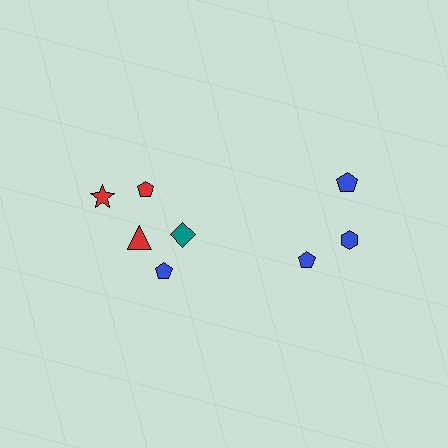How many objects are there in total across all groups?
There are 8 objects.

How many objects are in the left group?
There are 5 objects.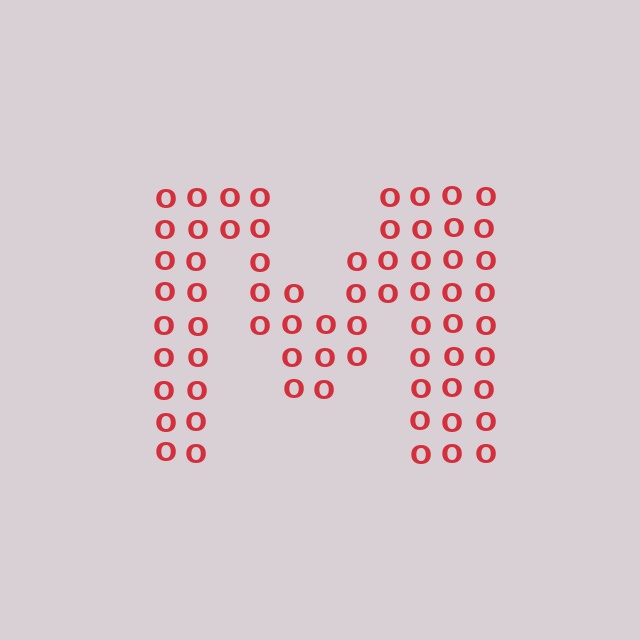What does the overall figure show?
The overall figure shows the letter M.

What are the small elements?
The small elements are letter O's.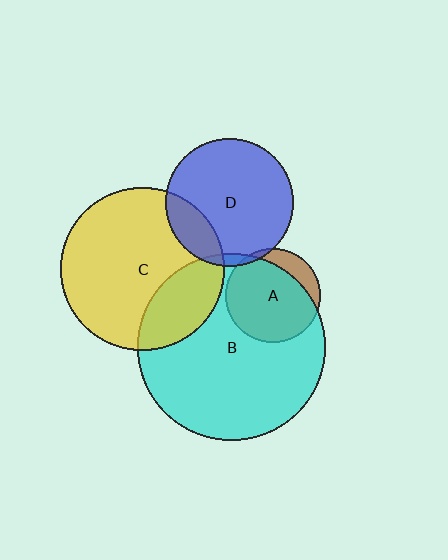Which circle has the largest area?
Circle B (cyan).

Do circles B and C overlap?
Yes.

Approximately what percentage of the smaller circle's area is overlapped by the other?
Approximately 25%.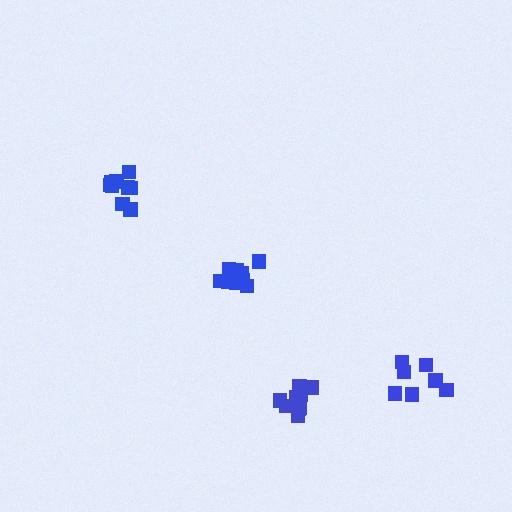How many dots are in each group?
Group 1: 10 dots, Group 2: 12 dots, Group 3: 9 dots, Group 4: 7 dots (38 total).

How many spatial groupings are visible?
There are 4 spatial groupings.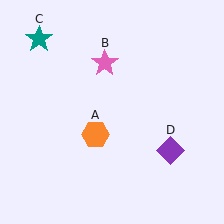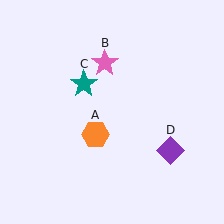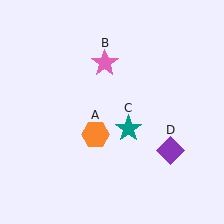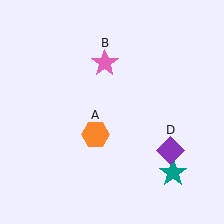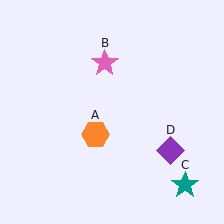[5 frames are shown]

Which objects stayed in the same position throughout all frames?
Orange hexagon (object A) and pink star (object B) and purple diamond (object D) remained stationary.